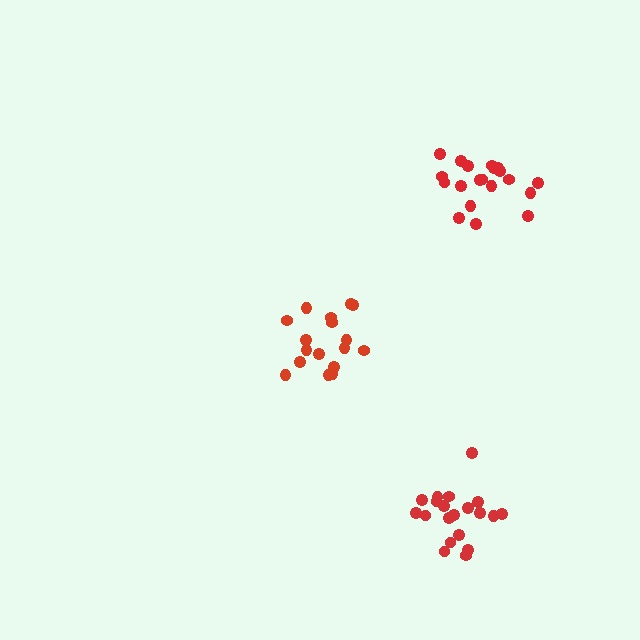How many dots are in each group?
Group 1: 17 dots, Group 2: 20 dots, Group 3: 20 dots (57 total).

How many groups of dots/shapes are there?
There are 3 groups.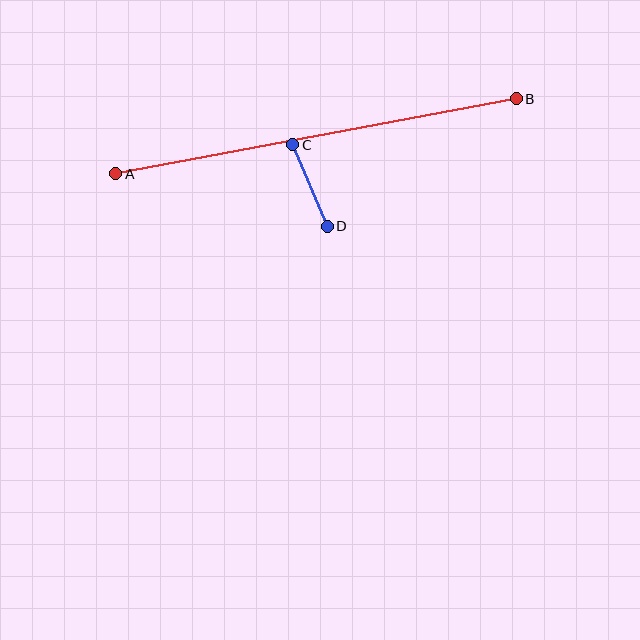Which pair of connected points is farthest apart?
Points A and B are farthest apart.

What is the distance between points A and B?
The distance is approximately 407 pixels.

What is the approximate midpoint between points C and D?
The midpoint is at approximately (310, 186) pixels.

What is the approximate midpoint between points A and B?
The midpoint is at approximately (316, 136) pixels.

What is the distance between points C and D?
The distance is approximately 88 pixels.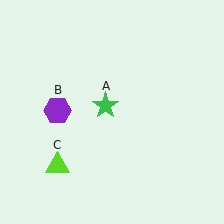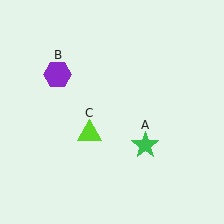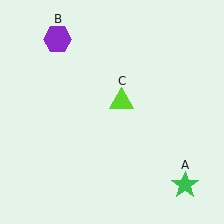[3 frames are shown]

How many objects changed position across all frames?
3 objects changed position: green star (object A), purple hexagon (object B), lime triangle (object C).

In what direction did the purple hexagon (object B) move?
The purple hexagon (object B) moved up.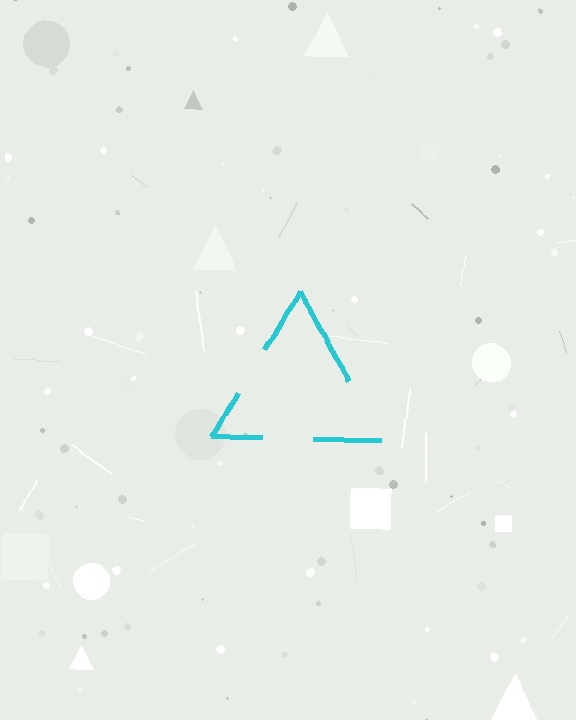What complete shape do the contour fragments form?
The contour fragments form a triangle.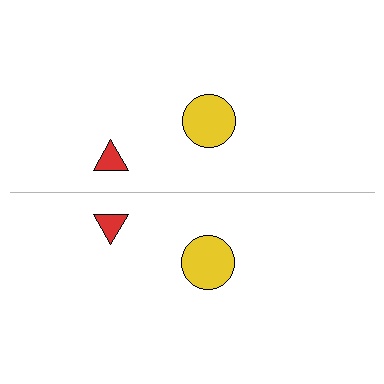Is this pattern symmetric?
Yes, this pattern has bilateral (reflection) symmetry.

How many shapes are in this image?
There are 4 shapes in this image.